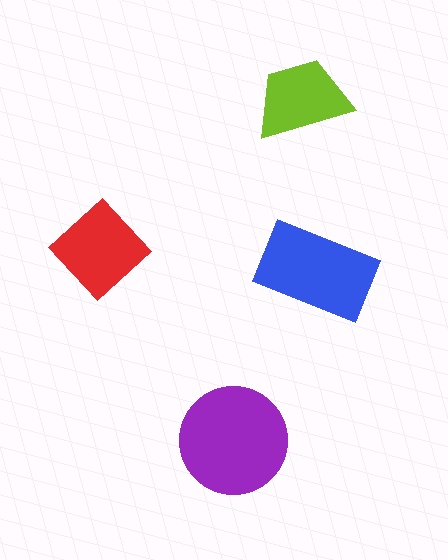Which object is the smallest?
The lime trapezoid.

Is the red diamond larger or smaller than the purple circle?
Smaller.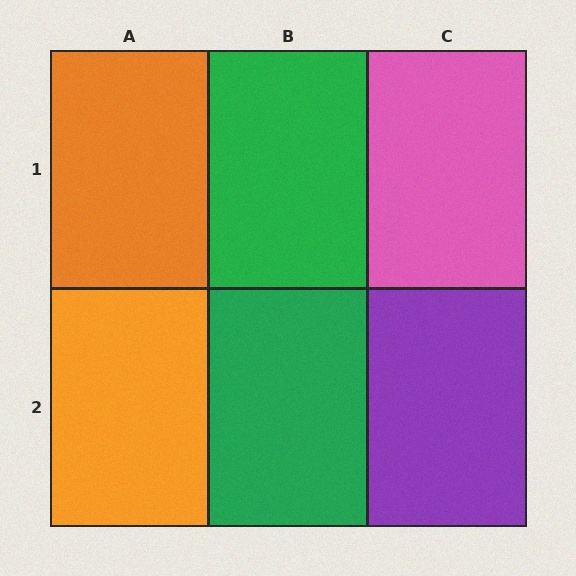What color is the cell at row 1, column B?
Green.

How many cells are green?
2 cells are green.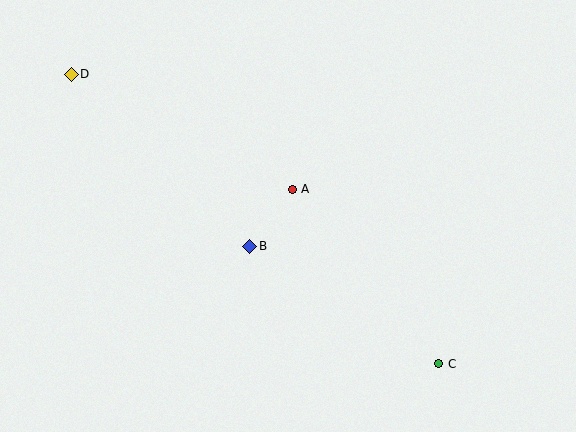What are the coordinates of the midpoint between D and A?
The midpoint between D and A is at (182, 132).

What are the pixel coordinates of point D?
Point D is at (71, 74).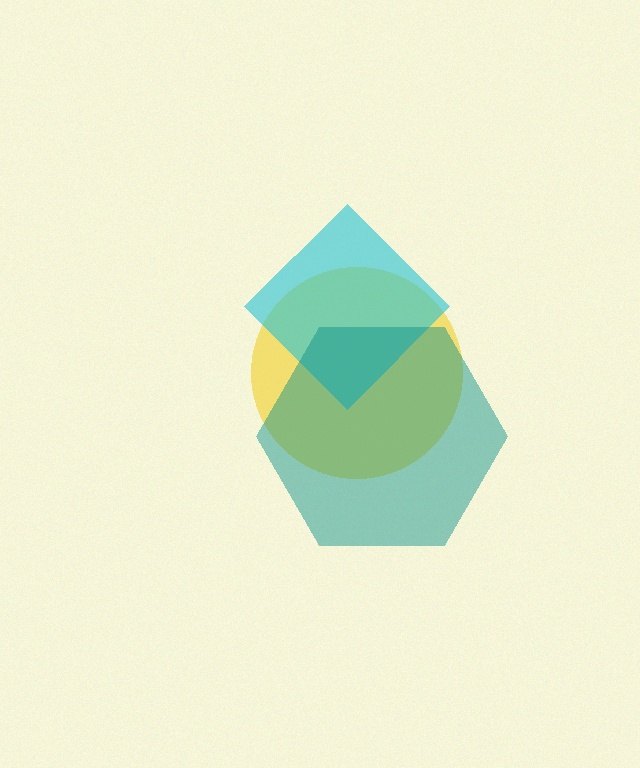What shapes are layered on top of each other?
The layered shapes are: a yellow circle, a cyan diamond, a teal hexagon.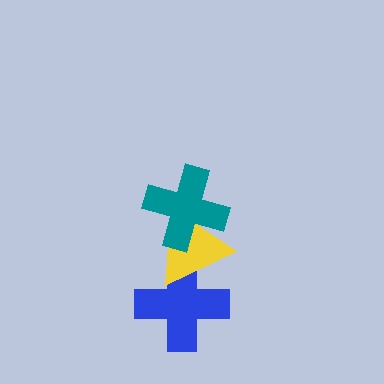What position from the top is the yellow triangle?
The yellow triangle is 2nd from the top.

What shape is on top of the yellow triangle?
The teal cross is on top of the yellow triangle.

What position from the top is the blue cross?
The blue cross is 3rd from the top.